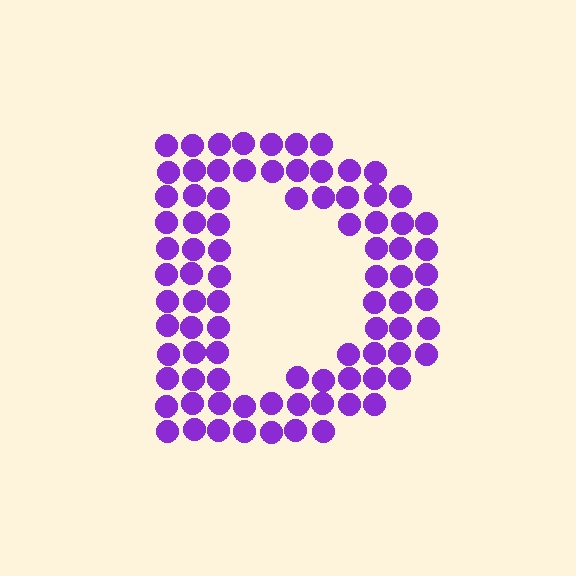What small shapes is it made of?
It is made of small circles.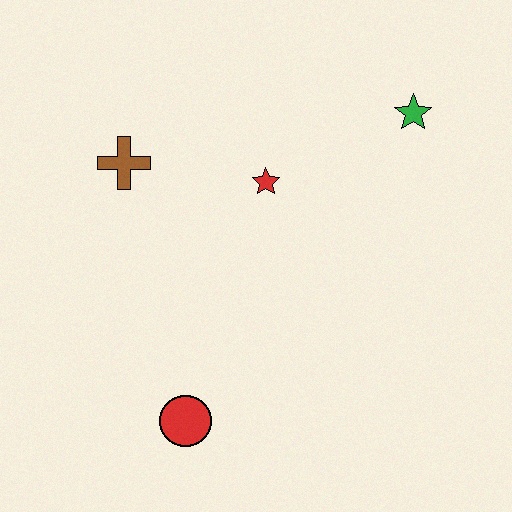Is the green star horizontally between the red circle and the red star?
No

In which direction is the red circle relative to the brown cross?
The red circle is below the brown cross.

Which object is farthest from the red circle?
The green star is farthest from the red circle.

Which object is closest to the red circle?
The red star is closest to the red circle.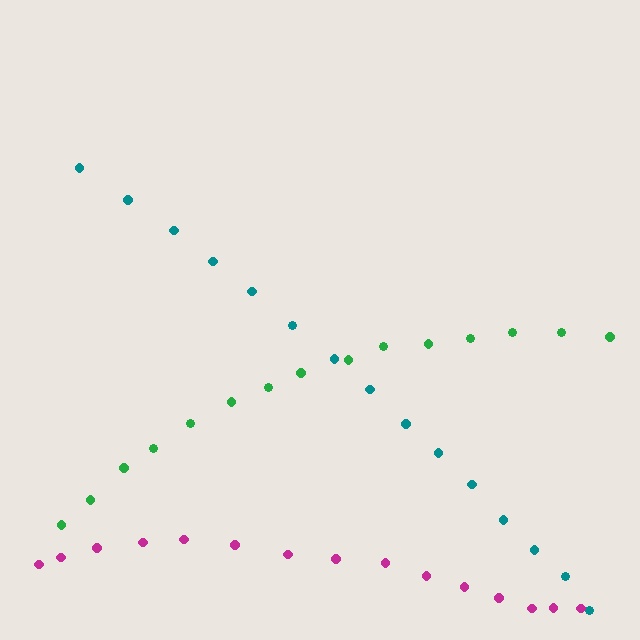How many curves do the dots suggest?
There are 3 distinct paths.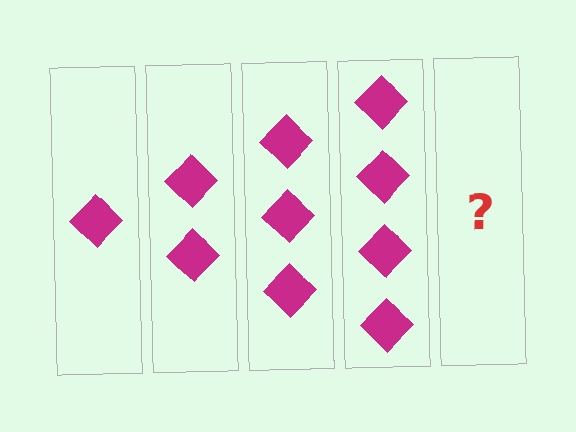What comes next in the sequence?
The next element should be 5 diamonds.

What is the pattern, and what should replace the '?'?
The pattern is that each step adds one more diamond. The '?' should be 5 diamonds.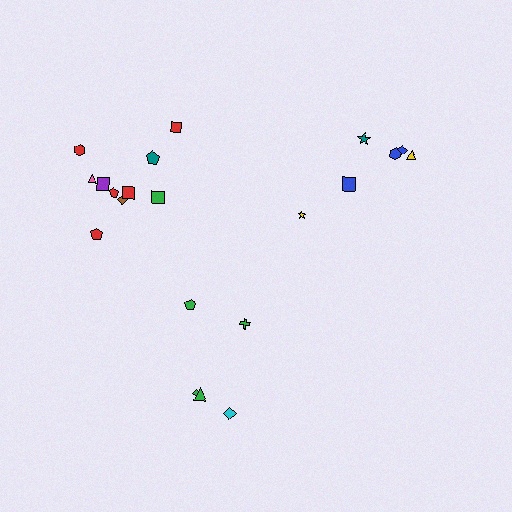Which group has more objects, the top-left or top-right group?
The top-left group.